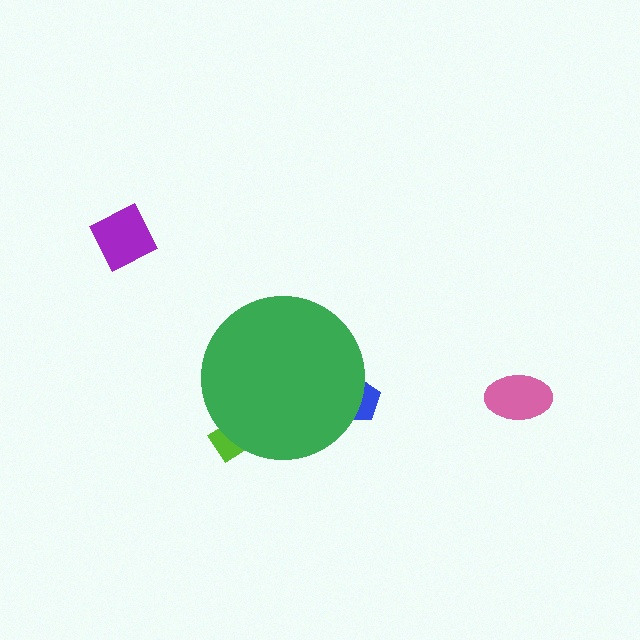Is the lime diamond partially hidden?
Yes, the lime diamond is partially hidden behind the green circle.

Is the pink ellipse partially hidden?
No, the pink ellipse is fully visible.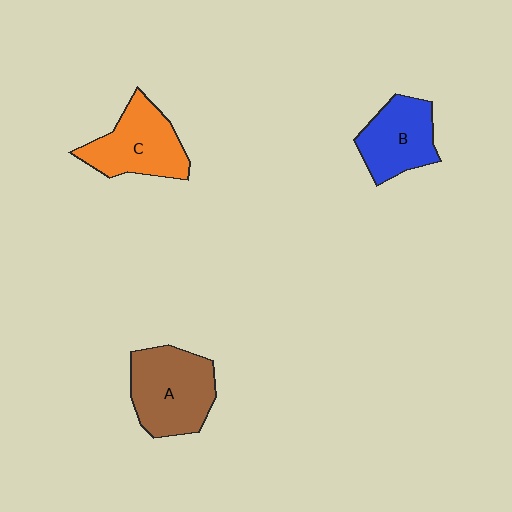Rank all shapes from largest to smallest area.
From largest to smallest: A (brown), C (orange), B (blue).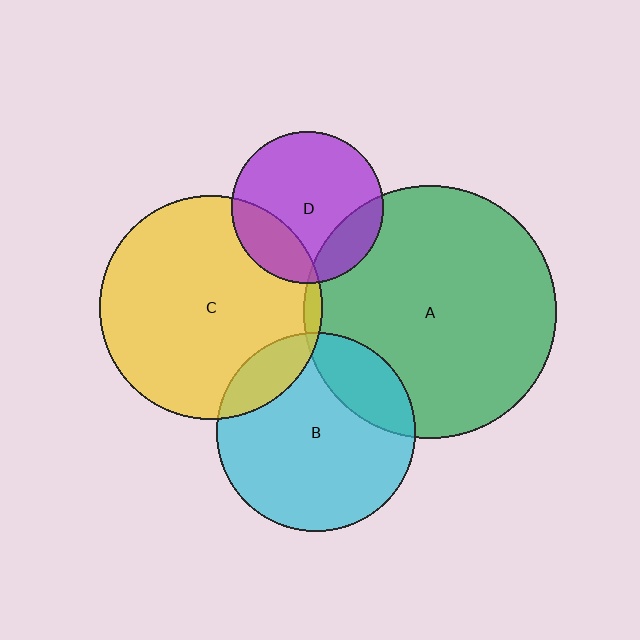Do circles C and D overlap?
Yes.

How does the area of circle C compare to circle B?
Approximately 1.3 times.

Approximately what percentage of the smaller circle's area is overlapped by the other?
Approximately 25%.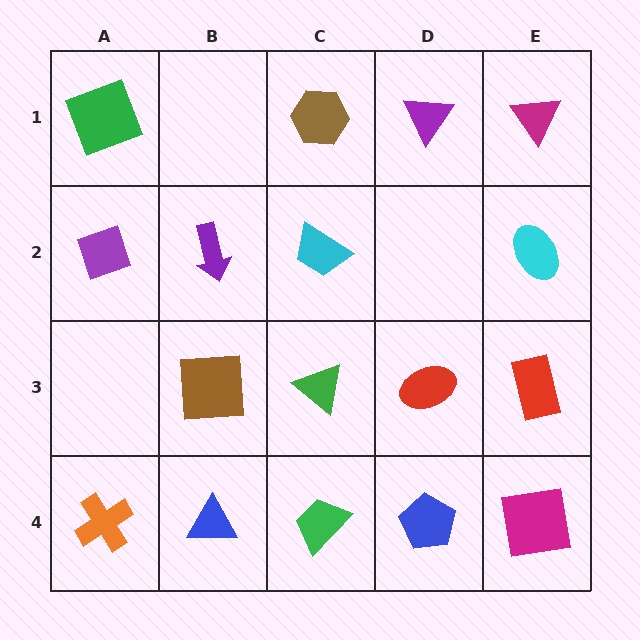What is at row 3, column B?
A brown square.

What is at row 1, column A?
A green square.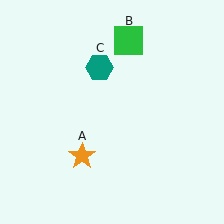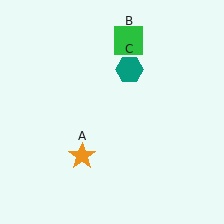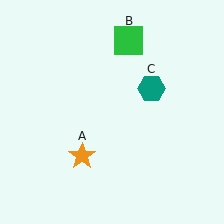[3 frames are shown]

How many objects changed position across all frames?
1 object changed position: teal hexagon (object C).